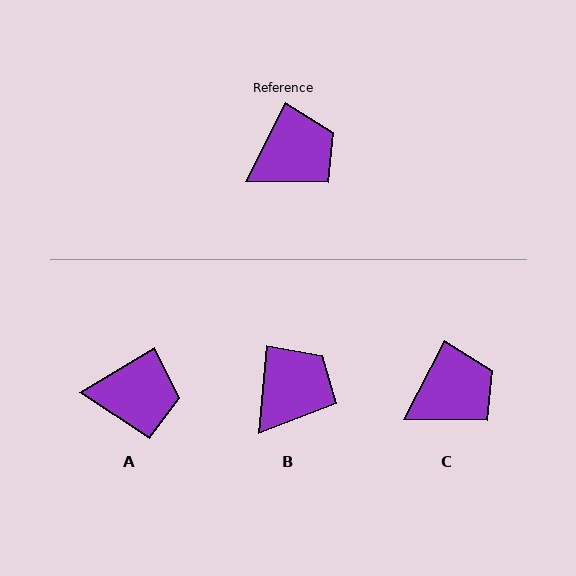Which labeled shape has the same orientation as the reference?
C.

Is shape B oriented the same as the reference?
No, it is off by about 22 degrees.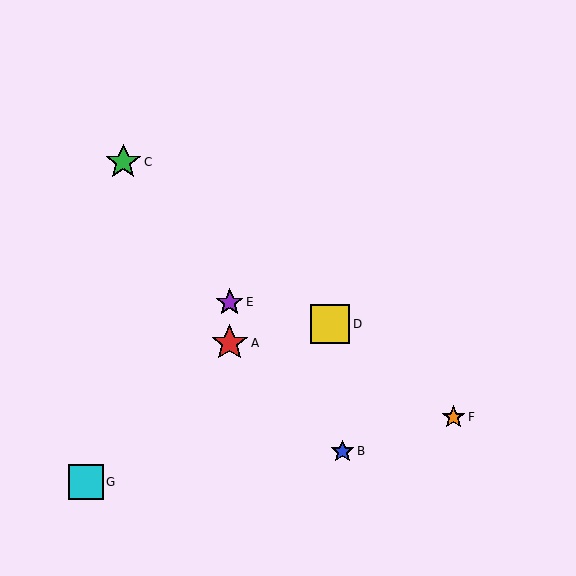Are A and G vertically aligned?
No, A is at x≈230 and G is at x≈86.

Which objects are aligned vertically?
Objects A, E are aligned vertically.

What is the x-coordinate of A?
Object A is at x≈230.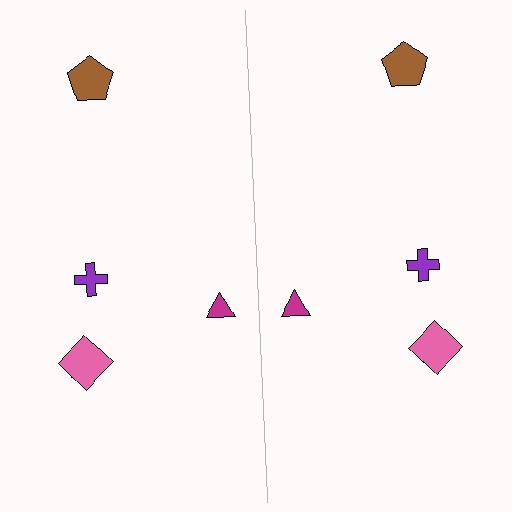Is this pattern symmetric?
Yes, this pattern has bilateral (reflection) symmetry.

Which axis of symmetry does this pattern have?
The pattern has a vertical axis of symmetry running through the center of the image.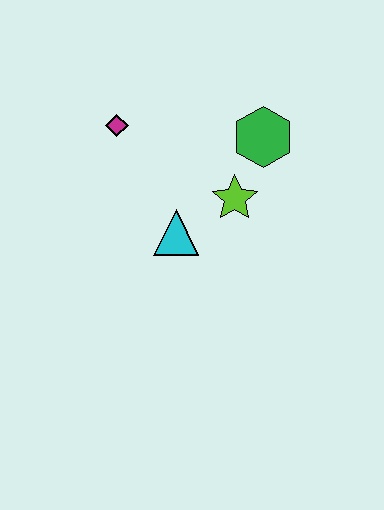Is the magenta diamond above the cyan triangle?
Yes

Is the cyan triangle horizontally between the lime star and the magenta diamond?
Yes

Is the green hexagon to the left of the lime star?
No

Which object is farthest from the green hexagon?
The magenta diamond is farthest from the green hexagon.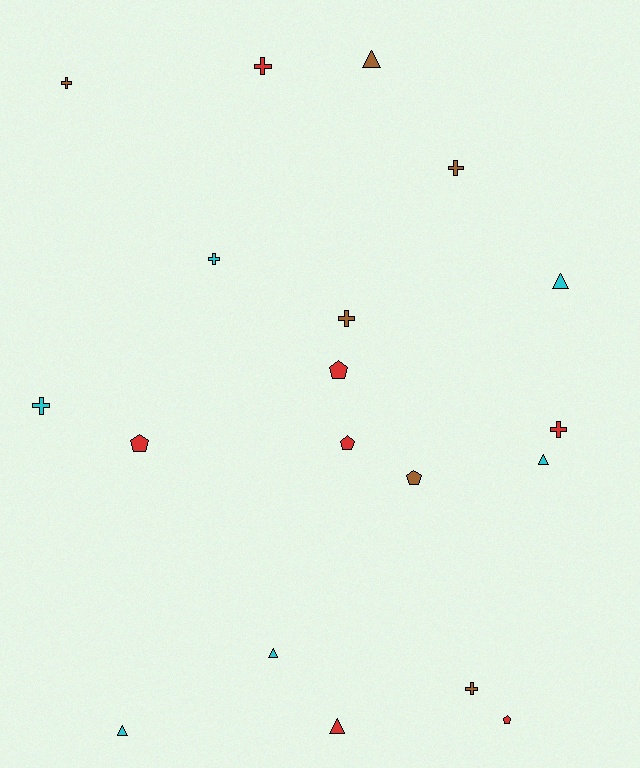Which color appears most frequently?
Red, with 7 objects.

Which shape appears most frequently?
Cross, with 8 objects.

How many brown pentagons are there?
There is 1 brown pentagon.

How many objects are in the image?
There are 19 objects.